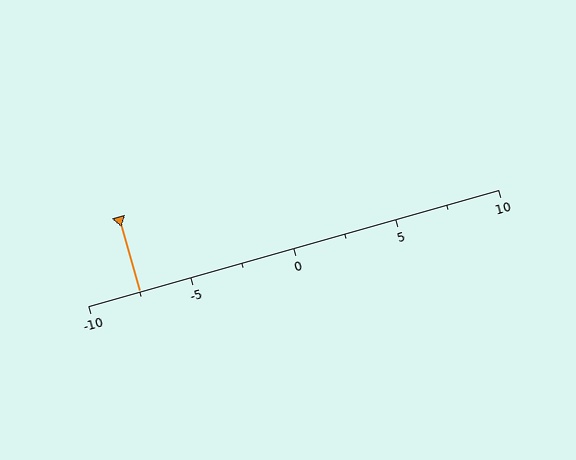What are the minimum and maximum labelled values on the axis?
The axis runs from -10 to 10.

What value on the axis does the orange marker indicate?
The marker indicates approximately -7.5.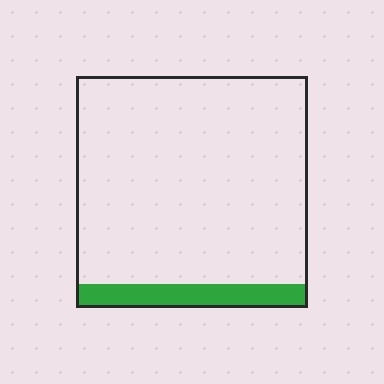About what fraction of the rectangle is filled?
About one tenth (1/10).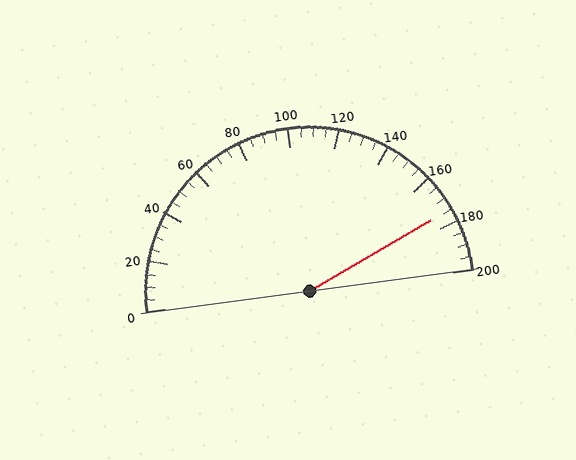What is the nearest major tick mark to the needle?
The nearest major tick mark is 180.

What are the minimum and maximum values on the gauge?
The gauge ranges from 0 to 200.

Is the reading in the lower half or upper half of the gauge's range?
The reading is in the upper half of the range (0 to 200).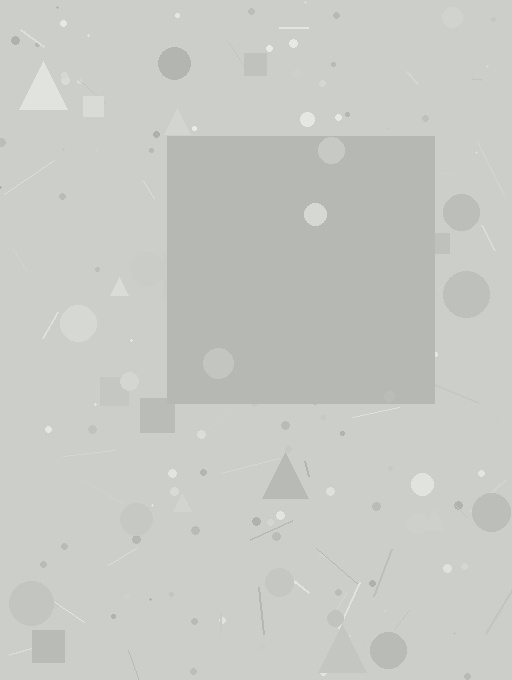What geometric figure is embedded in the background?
A square is embedded in the background.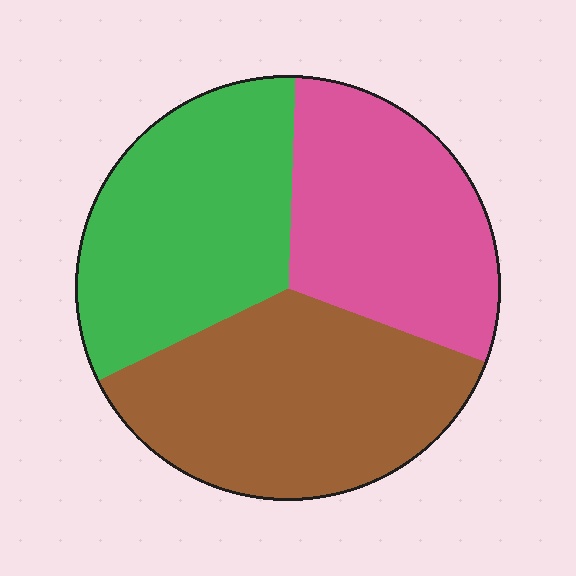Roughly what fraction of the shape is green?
Green takes up about one third (1/3) of the shape.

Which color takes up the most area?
Brown, at roughly 35%.